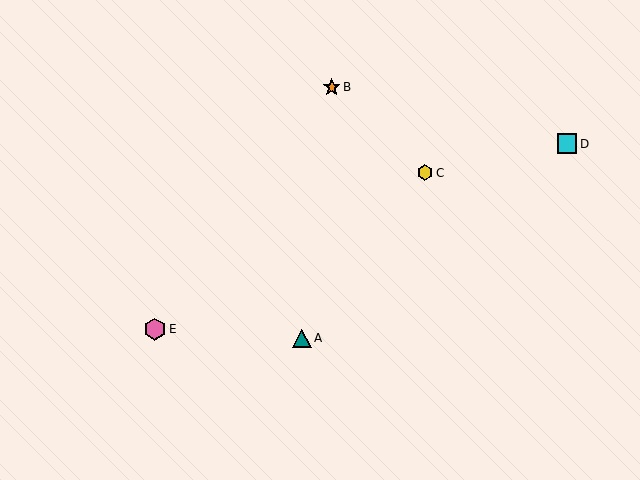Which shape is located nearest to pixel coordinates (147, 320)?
The pink hexagon (labeled E) at (155, 329) is nearest to that location.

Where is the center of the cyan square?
The center of the cyan square is at (567, 144).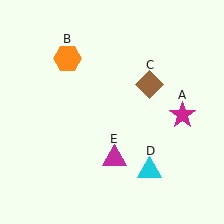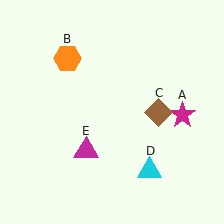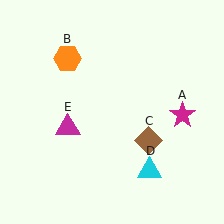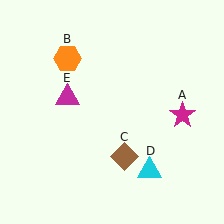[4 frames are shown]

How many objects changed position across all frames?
2 objects changed position: brown diamond (object C), magenta triangle (object E).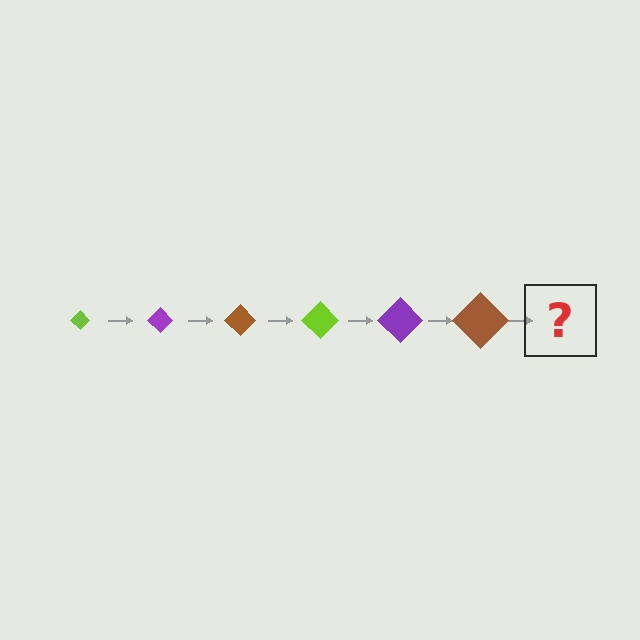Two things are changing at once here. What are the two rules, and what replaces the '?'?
The two rules are that the diamond grows larger each step and the color cycles through lime, purple, and brown. The '?' should be a lime diamond, larger than the previous one.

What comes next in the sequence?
The next element should be a lime diamond, larger than the previous one.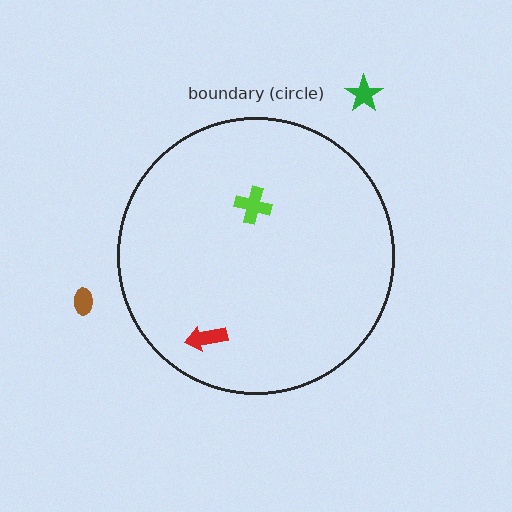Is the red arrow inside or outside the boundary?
Inside.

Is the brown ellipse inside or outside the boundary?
Outside.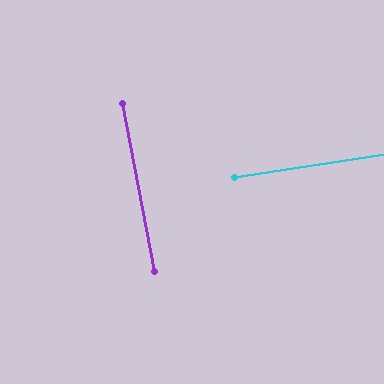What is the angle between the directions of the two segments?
Approximately 88 degrees.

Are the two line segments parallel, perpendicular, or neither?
Perpendicular — they meet at approximately 88°.